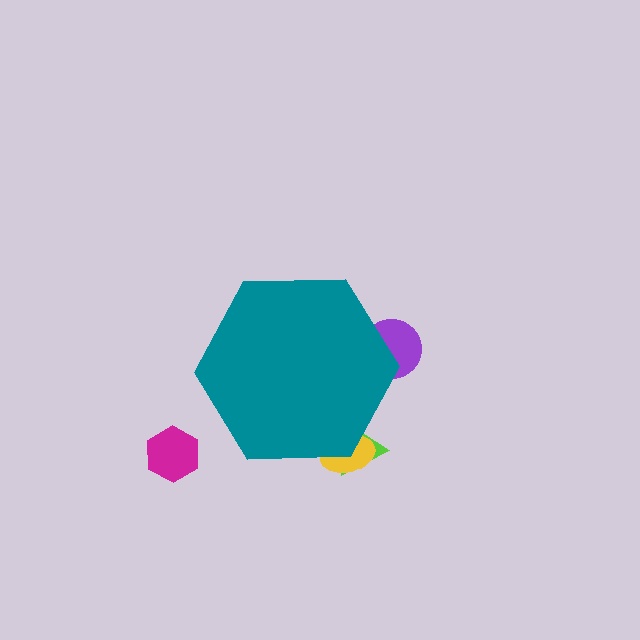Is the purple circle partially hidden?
Yes, the purple circle is partially hidden behind the teal hexagon.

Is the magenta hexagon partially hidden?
No, the magenta hexagon is fully visible.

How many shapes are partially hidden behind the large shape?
3 shapes are partially hidden.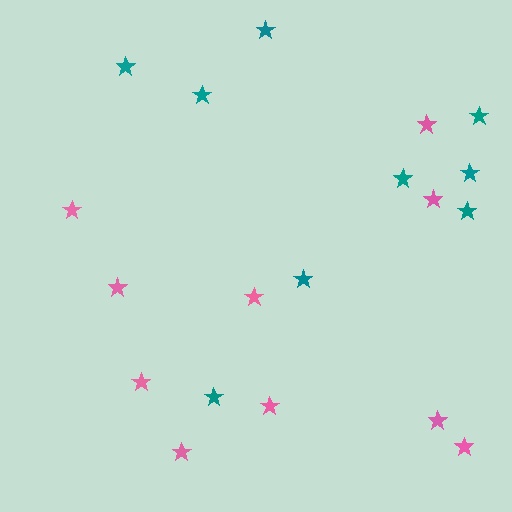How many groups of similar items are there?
There are 2 groups: one group of teal stars (9) and one group of pink stars (10).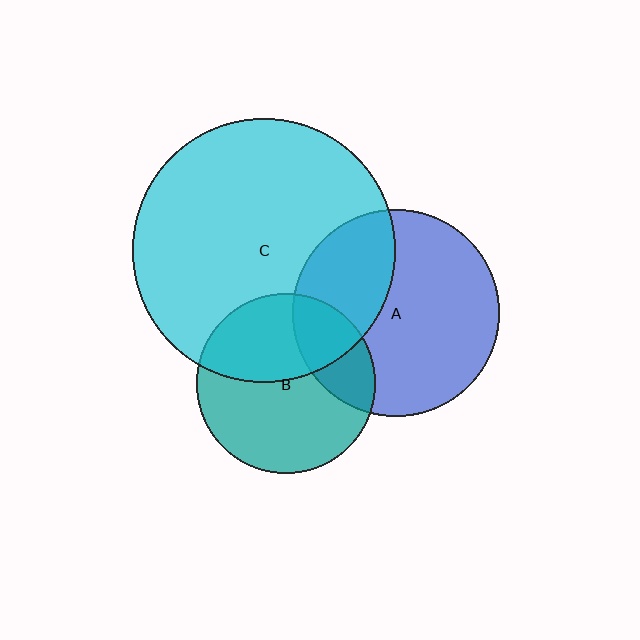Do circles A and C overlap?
Yes.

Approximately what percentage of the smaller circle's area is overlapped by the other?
Approximately 35%.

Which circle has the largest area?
Circle C (cyan).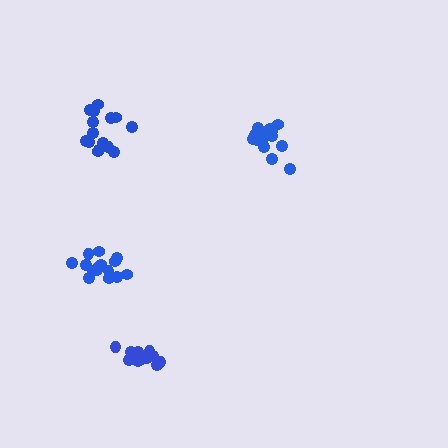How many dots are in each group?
Group 1: 17 dots, Group 2: 15 dots, Group 3: 16 dots, Group 4: 11 dots (59 total).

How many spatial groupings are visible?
There are 4 spatial groupings.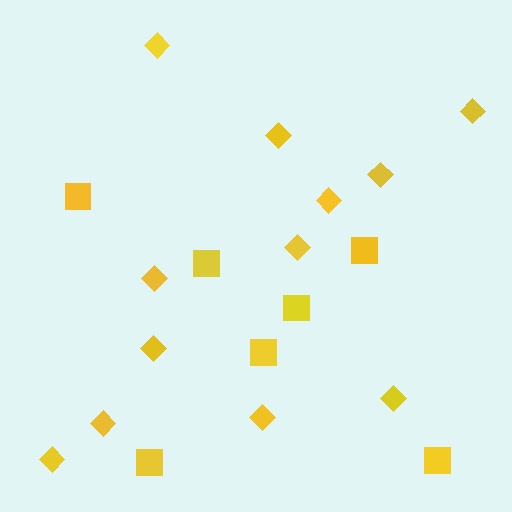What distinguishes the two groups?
There are 2 groups: one group of squares (7) and one group of diamonds (12).